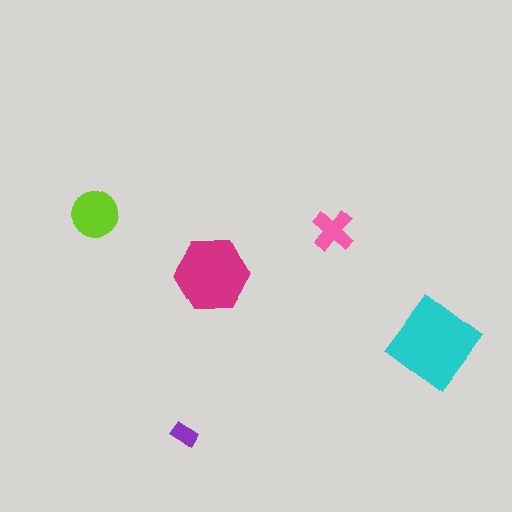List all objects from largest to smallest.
The cyan diamond, the magenta hexagon, the lime circle, the pink cross, the purple rectangle.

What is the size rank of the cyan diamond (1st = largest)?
1st.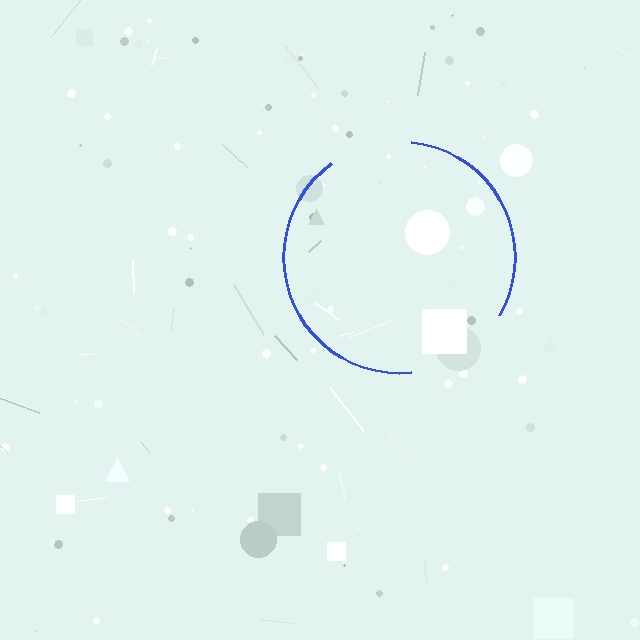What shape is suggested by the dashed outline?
The dashed outline suggests a circle.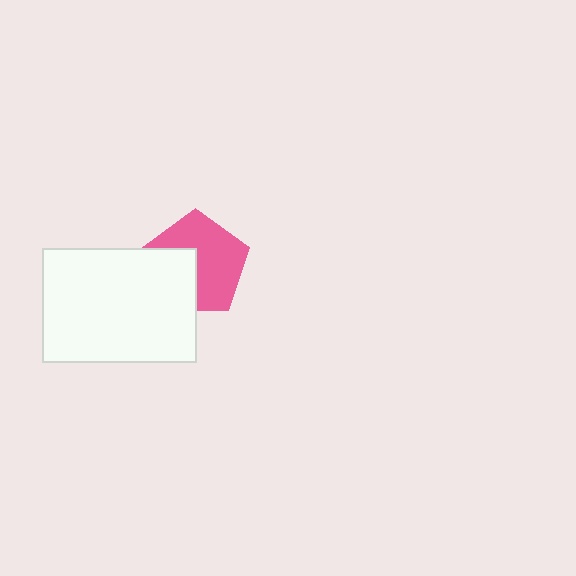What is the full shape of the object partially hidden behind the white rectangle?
The partially hidden object is a pink pentagon.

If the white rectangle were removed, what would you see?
You would see the complete pink pentagon.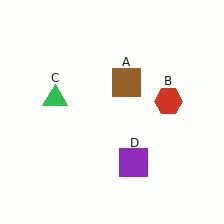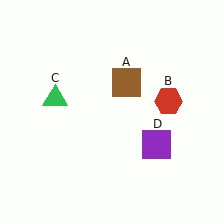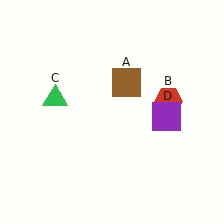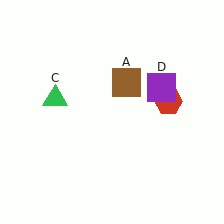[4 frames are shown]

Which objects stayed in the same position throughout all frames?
Brown square (object A) and red hexagon (object B) and green triangle (object C) remained stationary.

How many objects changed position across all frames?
1 object changed position: purple square (object D).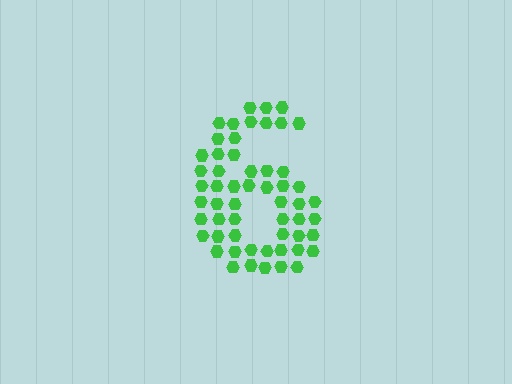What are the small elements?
The small elements are hexagons.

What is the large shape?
The large shape is the digit 6.